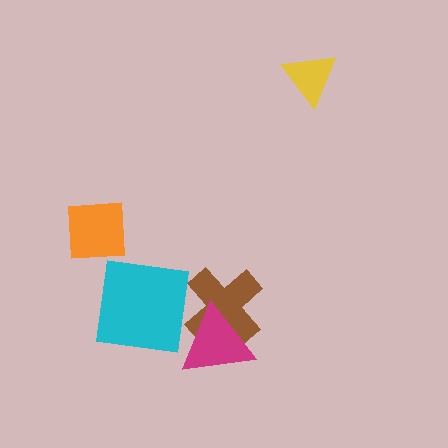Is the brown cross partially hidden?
Yes, it is partially covered by another shape.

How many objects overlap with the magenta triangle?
1 object overlaps with the magenta triangle.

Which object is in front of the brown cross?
The magenta triangle is in front of the brown cross.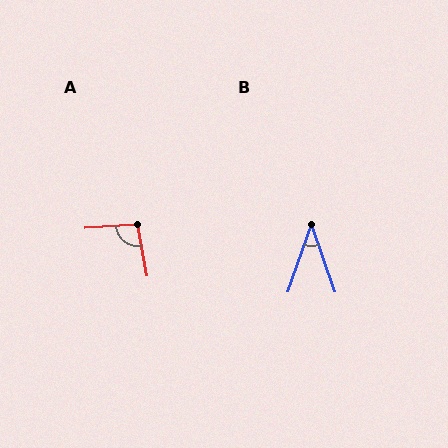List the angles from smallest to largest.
B (38°), A (96°).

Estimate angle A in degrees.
Approximately 96 degrees.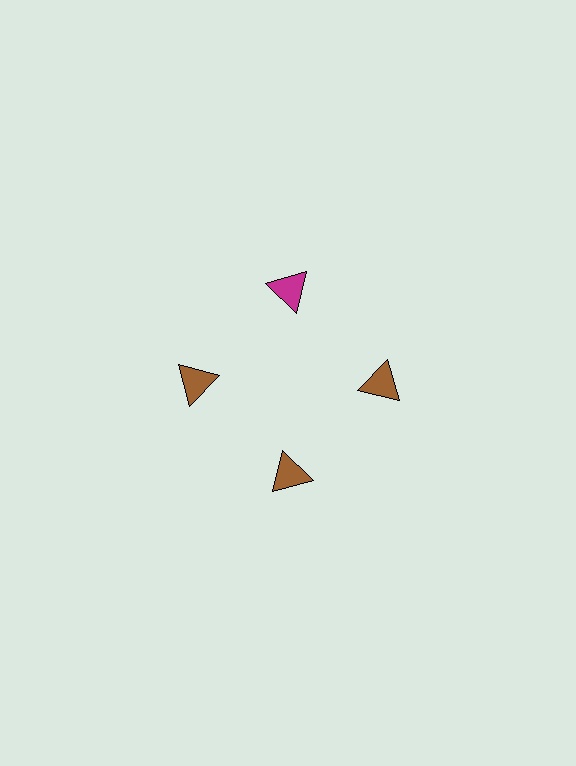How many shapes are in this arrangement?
There are 4 shapes arranged in a ring pattern.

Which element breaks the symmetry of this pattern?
The magenta triangle at roughly the 12 o'clock position breaks the symmetry. All other shapes are brown triangles.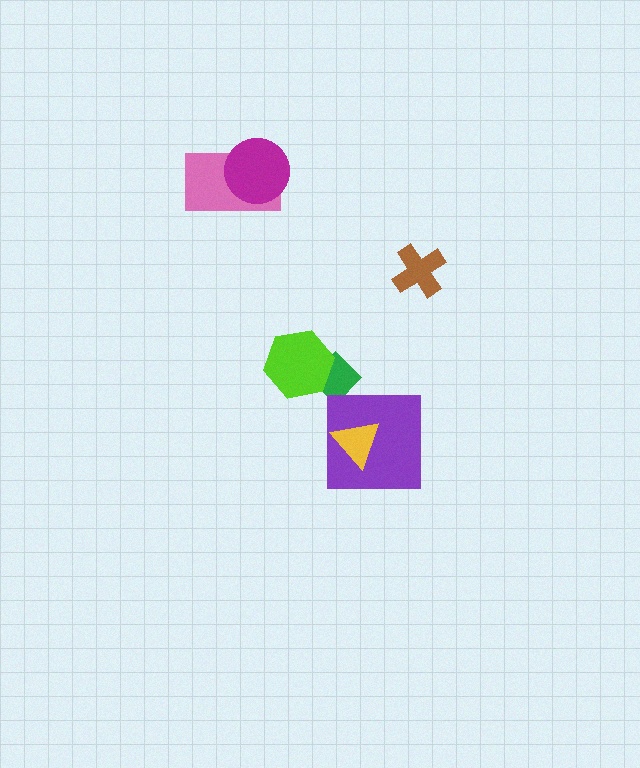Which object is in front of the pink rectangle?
The magenta circle is in front of the pink rectangle.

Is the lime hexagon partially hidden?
No, no other shape covers it.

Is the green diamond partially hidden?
Yes, it is partially covered by another shape.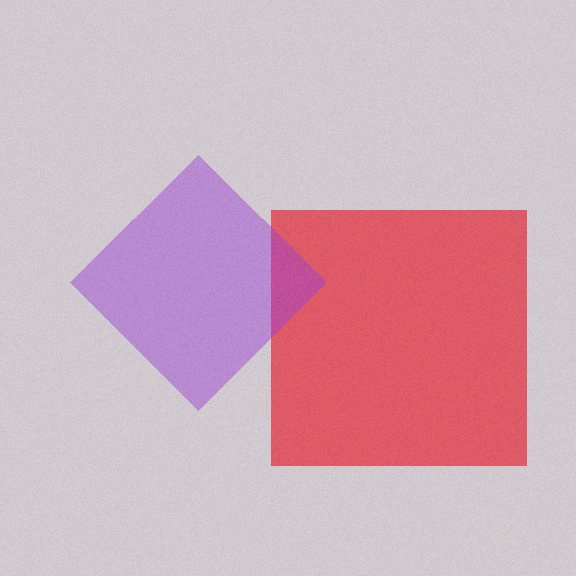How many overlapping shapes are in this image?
There are 2 overlapping shapes in the image.